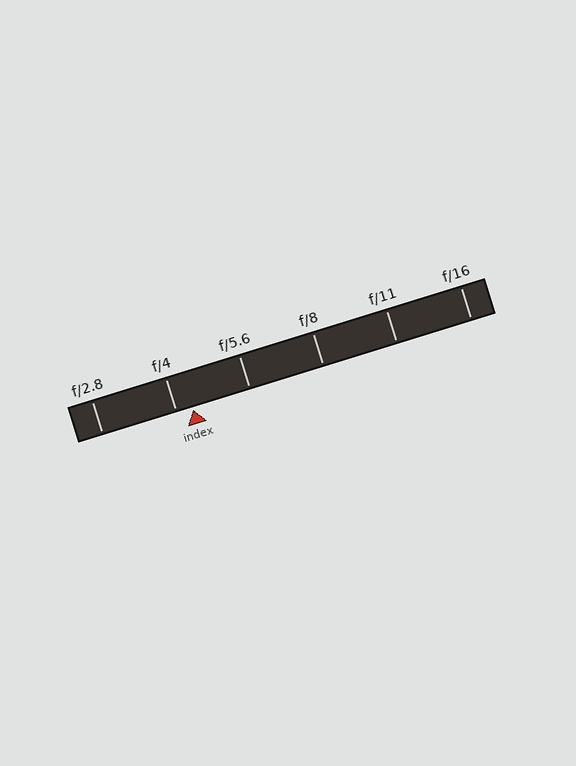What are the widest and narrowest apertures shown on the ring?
The widest aperture shown is f/2.8 and the narrowest is f/16.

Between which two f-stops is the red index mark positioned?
The index mark is between f/4 and f/5.6.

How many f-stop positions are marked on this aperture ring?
There are 6 f-stop positions marked.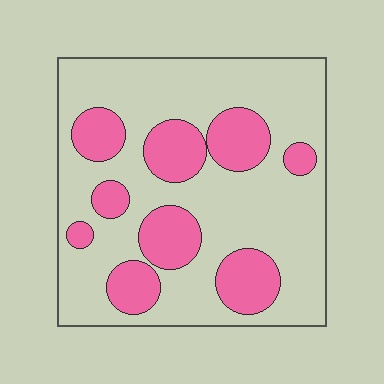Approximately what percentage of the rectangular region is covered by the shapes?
Approximately 30%.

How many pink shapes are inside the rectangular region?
9.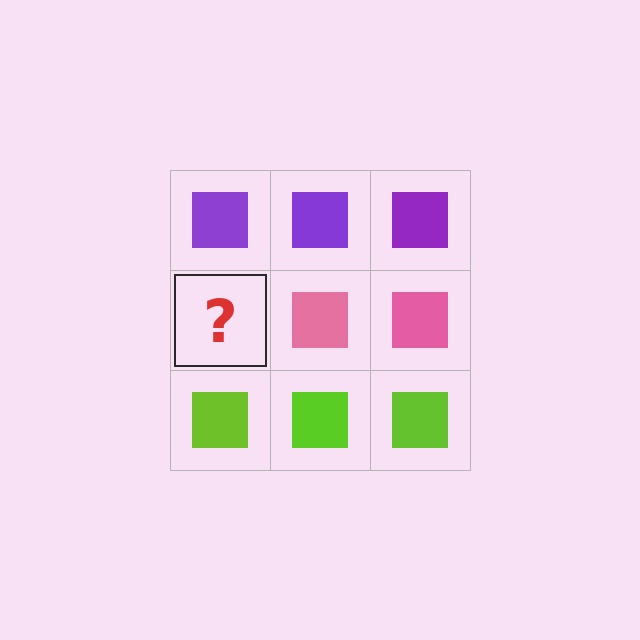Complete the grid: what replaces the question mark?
The question mark should be replaced with a pink square.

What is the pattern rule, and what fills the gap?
The rule is that each row has a consistent color. The gap should be filled with a pink square.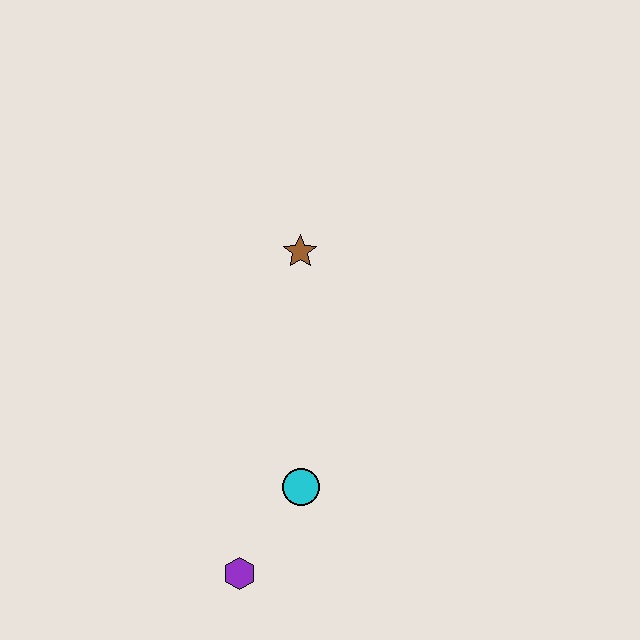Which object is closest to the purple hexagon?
The cyan circle is closest to the purple hexagon.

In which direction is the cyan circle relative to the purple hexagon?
The cyan circle is above the purple hexagon.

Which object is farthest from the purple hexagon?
The brown star is farthest from the purple hexagon.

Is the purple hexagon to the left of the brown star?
Yes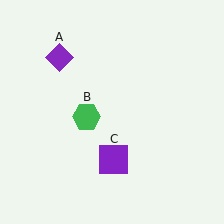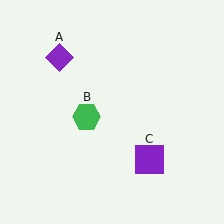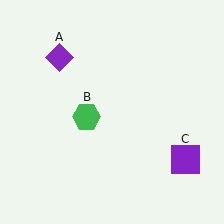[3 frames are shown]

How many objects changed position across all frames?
1 object changed position: purple square (object C).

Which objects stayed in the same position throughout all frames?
Purple diamond (object A) and green hexagon (object B) remained stationary.